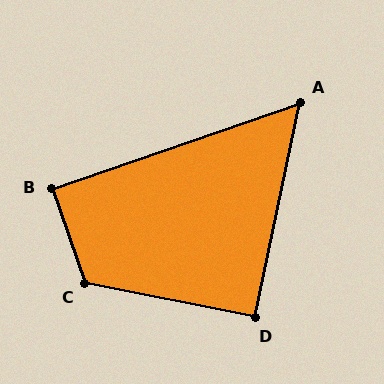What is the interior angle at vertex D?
Approximately 91 degrees (approximately right).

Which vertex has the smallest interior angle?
A, at approximately 59 degrees.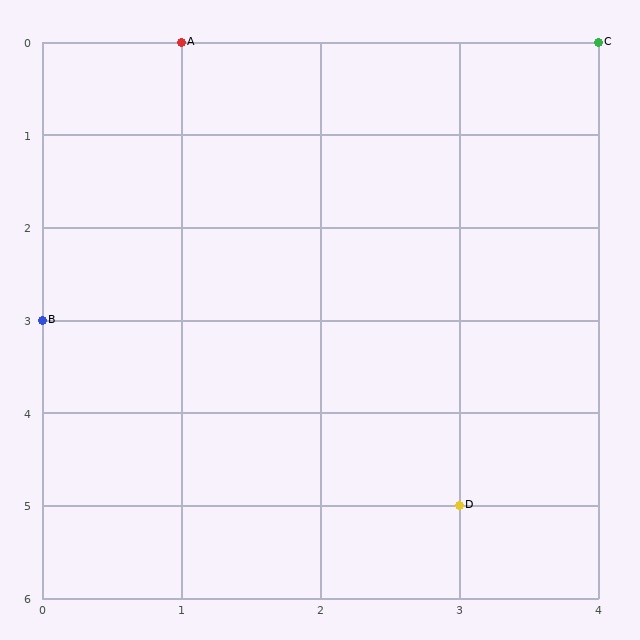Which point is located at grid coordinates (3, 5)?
Point D is at (3, 5).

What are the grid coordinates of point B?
Point B is at grid coordinates (0, 3).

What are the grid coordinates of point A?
Point A is at grid coordinates (1, 0).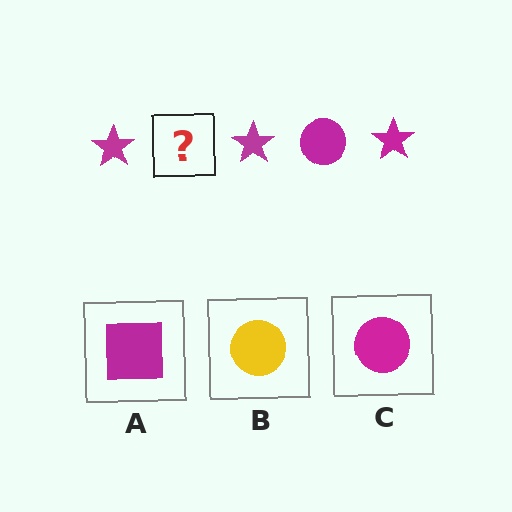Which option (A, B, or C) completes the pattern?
C.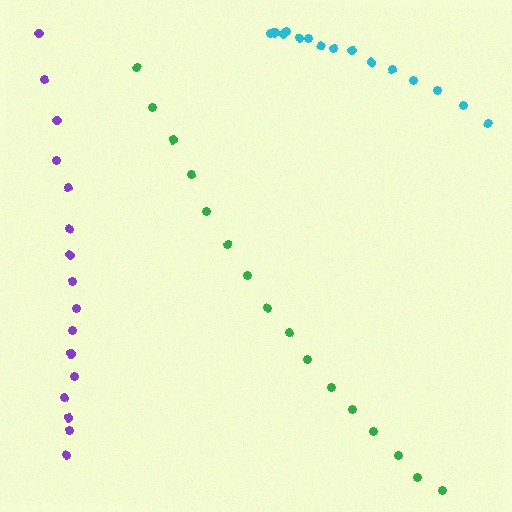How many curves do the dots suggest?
There are 3 distinct paths.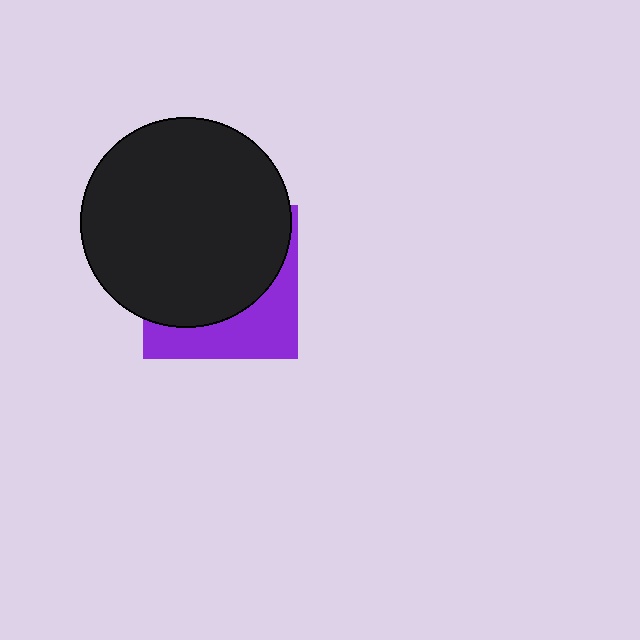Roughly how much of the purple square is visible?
A small part of it is visible (roughly 34%).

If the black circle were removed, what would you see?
You would see the complete purple square.